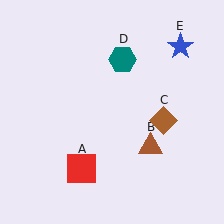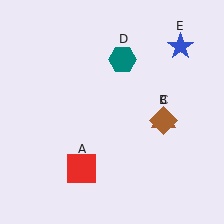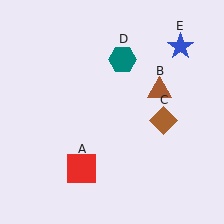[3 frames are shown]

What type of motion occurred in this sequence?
The brown triangle (object B) rotated counterclockwise around the center of the scene.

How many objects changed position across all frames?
1 object changed position: brown triangle (object B).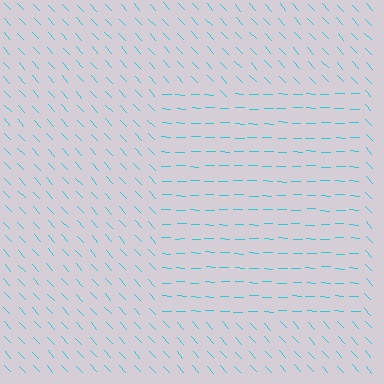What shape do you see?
I see a rectangle.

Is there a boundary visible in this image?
Yes, there is a texture boundary formed by a change in line orientation.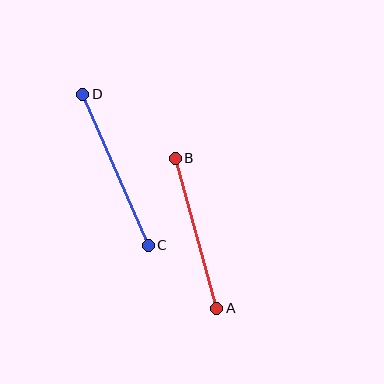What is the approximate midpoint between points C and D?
The midpoint is at approximately (115, 170) pixels.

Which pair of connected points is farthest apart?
Points C and D are farthest apart.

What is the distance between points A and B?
The distance is approximately 156 pixels.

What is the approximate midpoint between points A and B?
The midpoint is at approximately (196, 233) pixels.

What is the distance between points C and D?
The distance is approximately 165 pixels.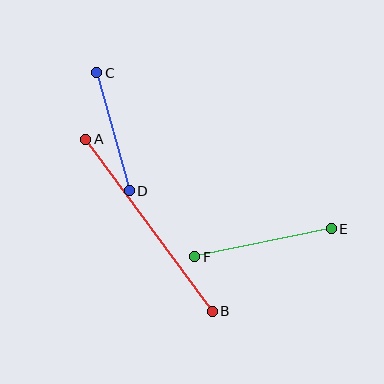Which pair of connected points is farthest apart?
Points A and B are farthest apart.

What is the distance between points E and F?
The distance is approximately 139 pixels.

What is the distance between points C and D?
The distance is approximately 122 pixels.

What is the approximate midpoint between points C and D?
The midpoint is at approximately (113, 132) pixels.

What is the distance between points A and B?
The distance is approximately 214 pixels.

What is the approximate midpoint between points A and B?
The midpoint is at approximately (149, 225) pixels.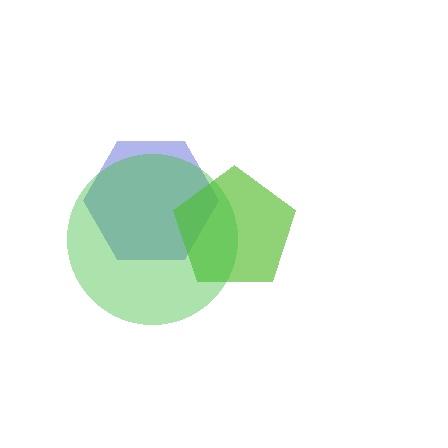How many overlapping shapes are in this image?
There are 3 overlapping shapes in the image.